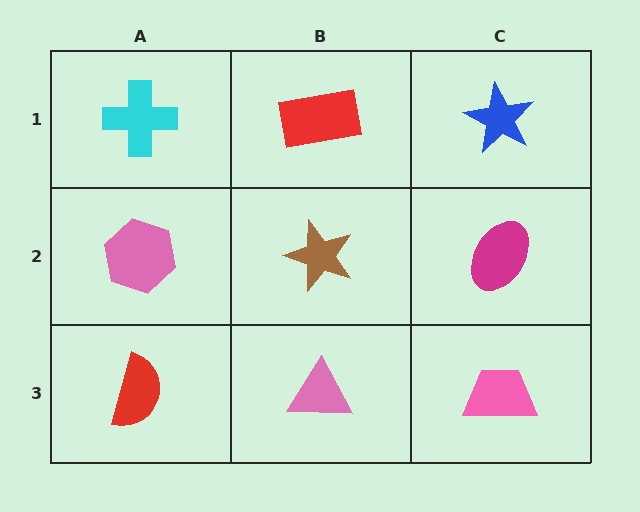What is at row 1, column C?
A blue star.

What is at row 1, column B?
A red rectangle.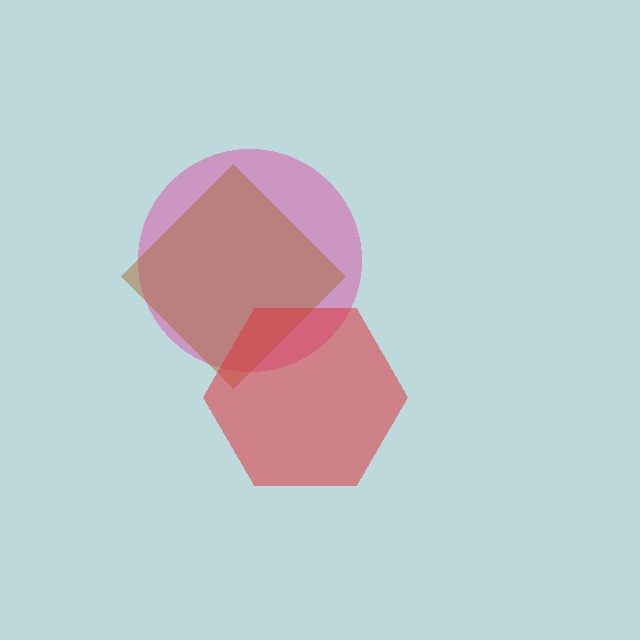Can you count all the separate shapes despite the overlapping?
Yes, there are 3 separate shapes.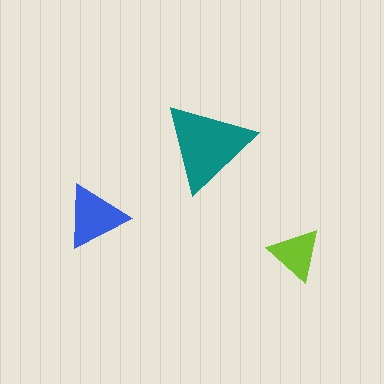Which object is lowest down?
The lime triangle is bottommost.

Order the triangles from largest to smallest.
the teal one, the blue one, the lime one.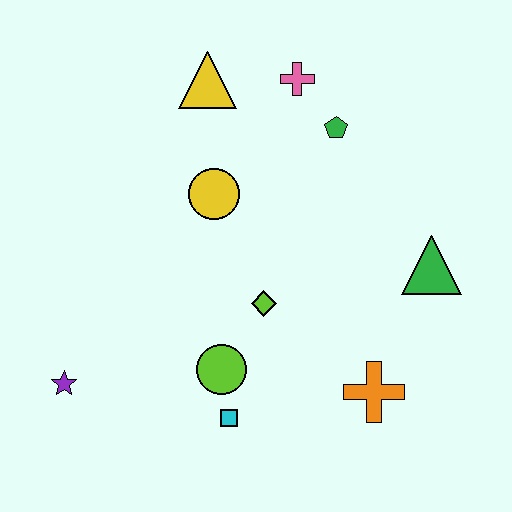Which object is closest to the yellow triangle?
The pink cross is closest to the yellow triangle.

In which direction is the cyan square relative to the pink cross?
The cyan square is below the pink cross.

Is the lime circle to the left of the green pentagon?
Yes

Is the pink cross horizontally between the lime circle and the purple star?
No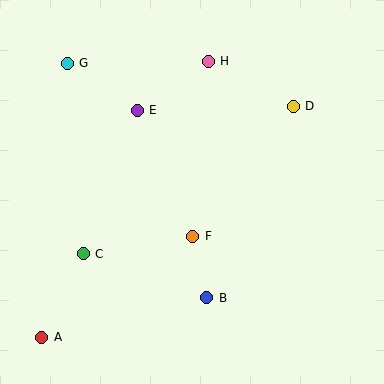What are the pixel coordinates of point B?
Point B is at (207, 298).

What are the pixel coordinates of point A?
Point A is at (42, 337).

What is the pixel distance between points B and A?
The distance between B and A is 170 pixels.